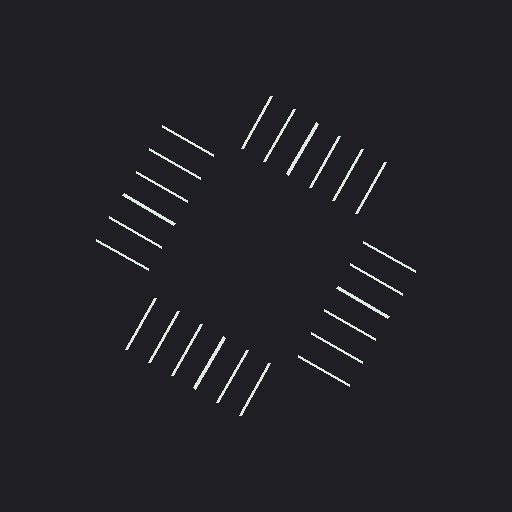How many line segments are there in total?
24 — 6 along each of the 4 edges.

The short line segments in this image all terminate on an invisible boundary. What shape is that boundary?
An illusory square — the line segments terminate on its edges but no continuous stroke is drawn.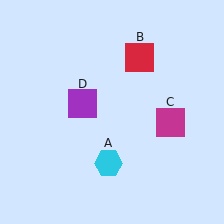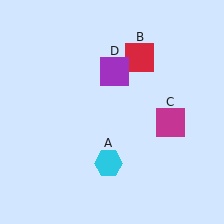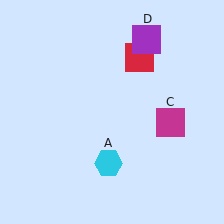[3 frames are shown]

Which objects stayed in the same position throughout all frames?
Cyan hexagon (object A) and red square (object B) and magenta square (object C) remained stationary.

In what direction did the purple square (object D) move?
The purple square (object D) moved up and to the right.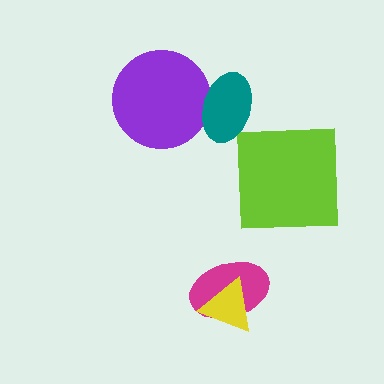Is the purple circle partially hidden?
Yes, it is partially covered by another shape.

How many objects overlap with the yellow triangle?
1 object overlaps with the yellow triangle.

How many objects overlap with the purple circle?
1 object overlaps with the purple circle.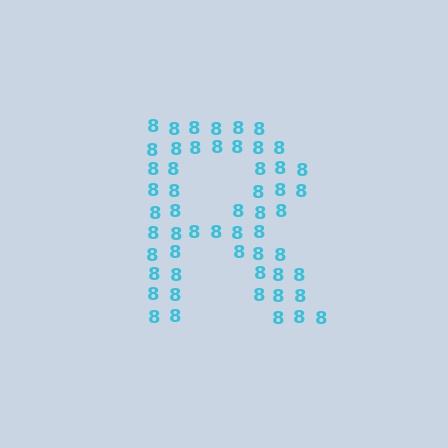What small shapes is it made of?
It is made of small digit 8's.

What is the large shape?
The large shape is the letter R.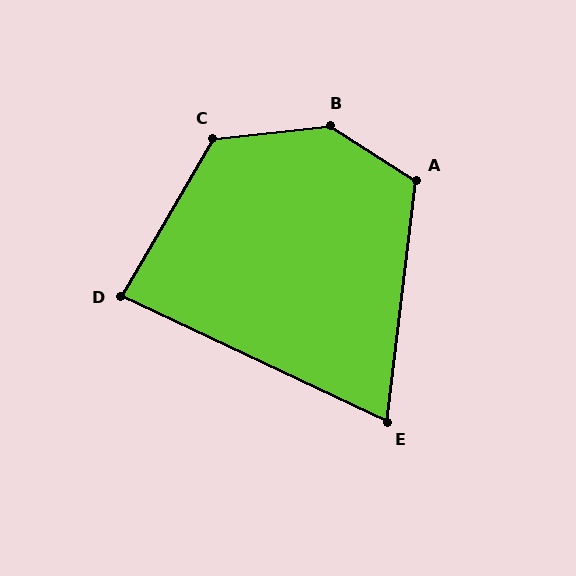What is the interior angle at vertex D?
Approximately 85 degrees (approximately right).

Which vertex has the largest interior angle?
B, at approximately 142 degrees.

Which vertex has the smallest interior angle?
E, at approximately 72 degrees.